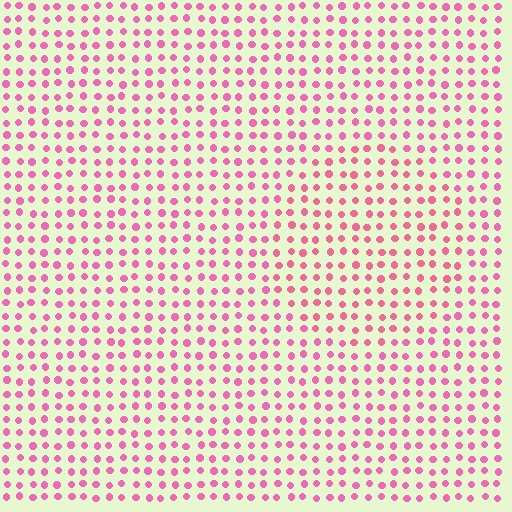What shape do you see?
I see a circle.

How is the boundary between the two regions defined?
The boundary is defined purely by a slight shift in hue (about 15 degrees). Spacing, size, and orientation are identical on both sides.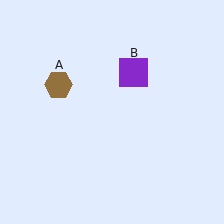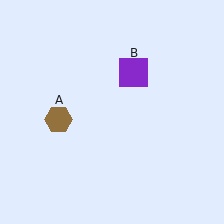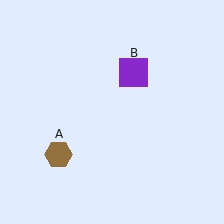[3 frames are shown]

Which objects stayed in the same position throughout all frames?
Purple square (object B) remained stationary.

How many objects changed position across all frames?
1 object changed position: brown hexagon (object A).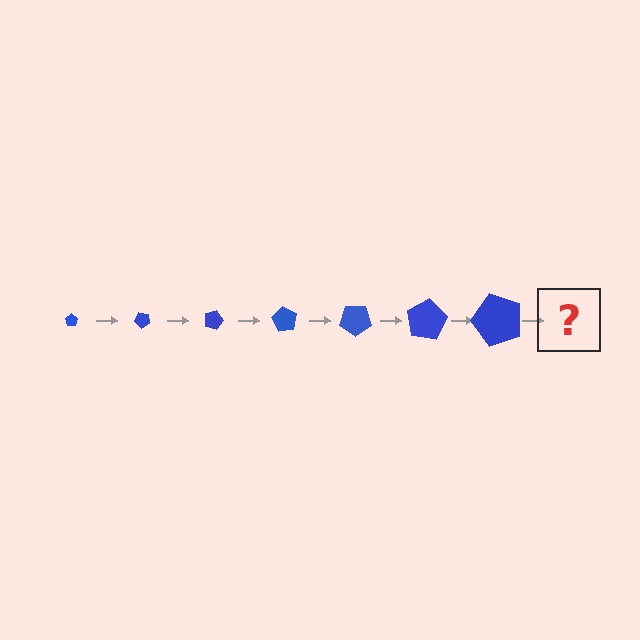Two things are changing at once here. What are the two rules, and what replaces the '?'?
The two rules are that the pentagon grows larger each step and it rotates 45 degrees each step. The '?' should be a pentagon, larger than the previous one and rotated 315 degrees from the start.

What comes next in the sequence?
The next element should be a pentagon, larger than the previous one and rotated 315 degrees from the start.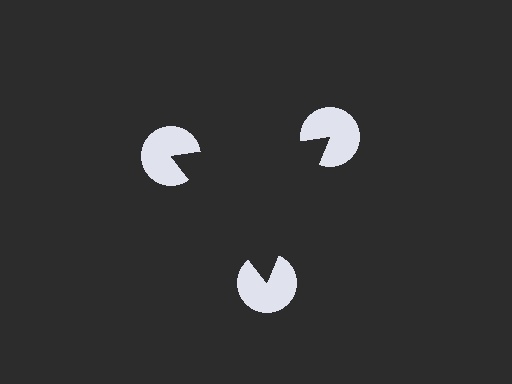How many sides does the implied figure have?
3 sides.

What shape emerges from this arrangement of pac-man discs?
An illusory triangle — its edges are inferred from the aligned wedge cuts in the pac-man discs, not physically drawn.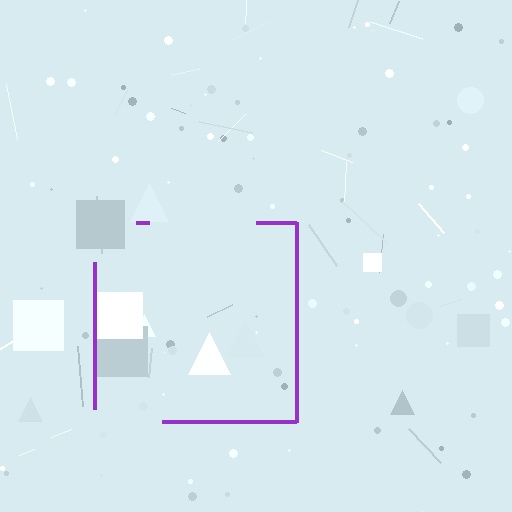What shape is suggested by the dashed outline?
The dashed outline suggests a square.